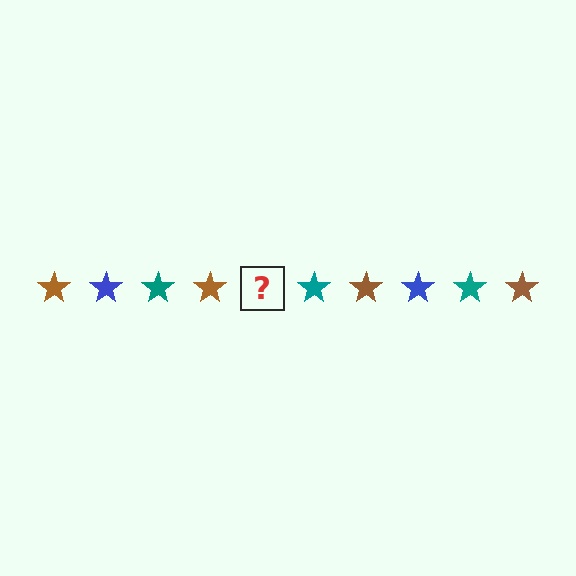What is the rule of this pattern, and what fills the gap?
The rule is that the pattern cycles through brown, blue, teal stars. The gap should be filled with a blue star.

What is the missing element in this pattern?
The missing element is a blue star.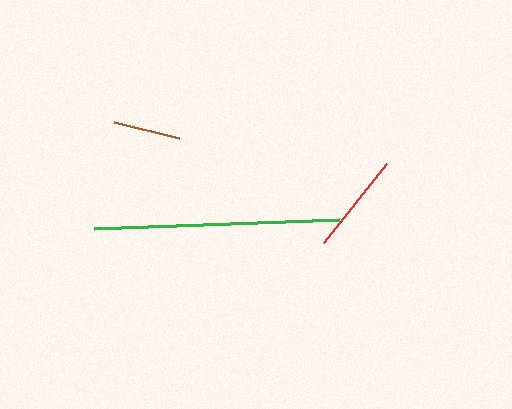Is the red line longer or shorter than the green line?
The green line is longer than the red line.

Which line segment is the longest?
The green line is the longest at approximately 245 pixels.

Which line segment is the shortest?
The brown line is the shortest at approximately 66 pixels.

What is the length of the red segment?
The red segment is approximately 101 pixels long.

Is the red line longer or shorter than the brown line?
The red line is longer than the brown line.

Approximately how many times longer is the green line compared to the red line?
The green line is approximately 2.4 times the length of the red line.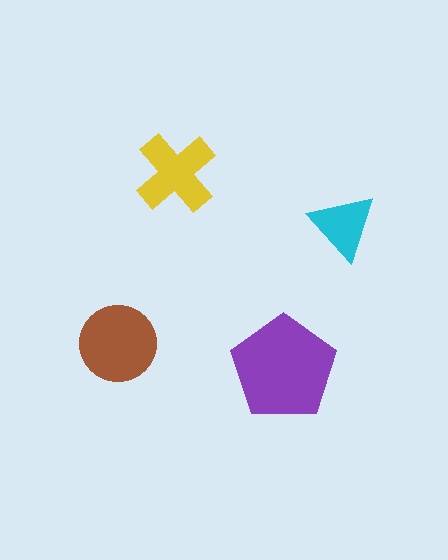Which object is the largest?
The purple pentagon.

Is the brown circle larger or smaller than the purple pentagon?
Smaller.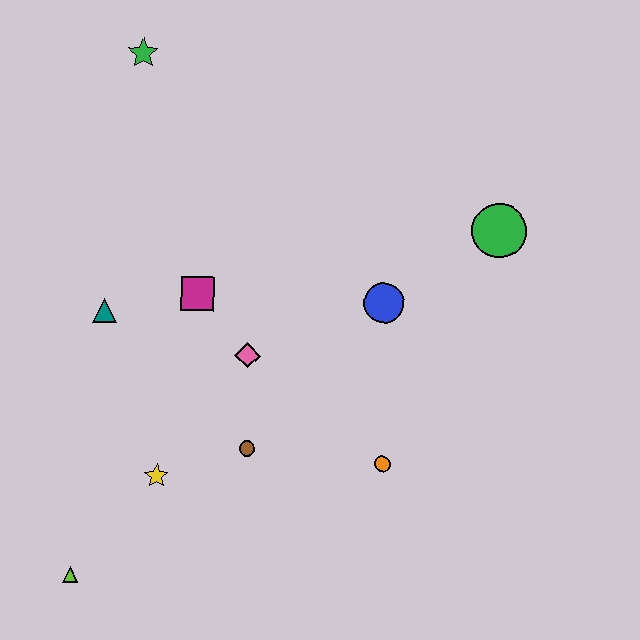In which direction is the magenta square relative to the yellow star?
The magenta square is above the yellow star.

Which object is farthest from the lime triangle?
The green circle is farthest from the lime triangle.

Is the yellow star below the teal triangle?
Yes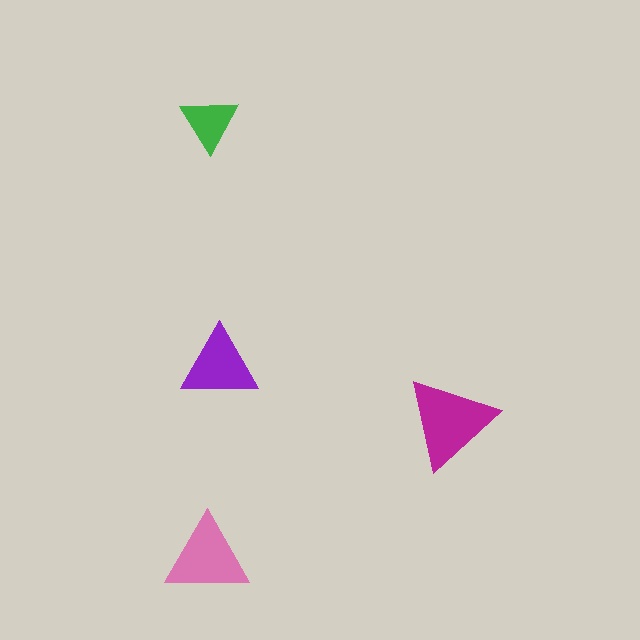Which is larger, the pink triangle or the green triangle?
The pink one.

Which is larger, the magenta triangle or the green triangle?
The magenta one.